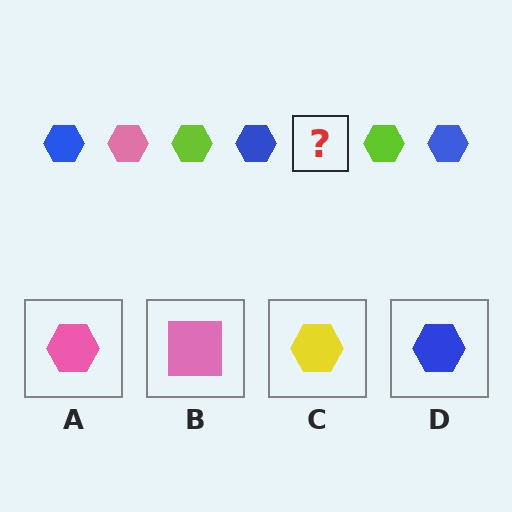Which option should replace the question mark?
Option A.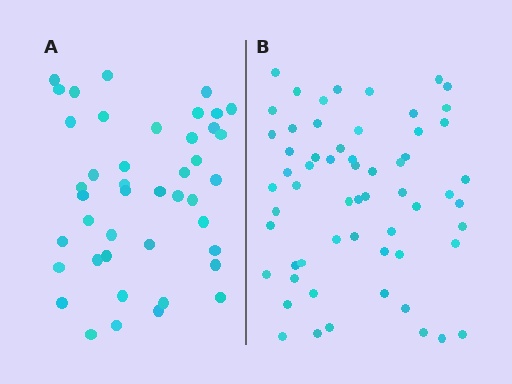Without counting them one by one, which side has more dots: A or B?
Region B (the right region) has more dots.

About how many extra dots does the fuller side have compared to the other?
Region B has approximately 15 more dots than region A.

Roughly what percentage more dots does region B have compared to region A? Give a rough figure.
About 40% more.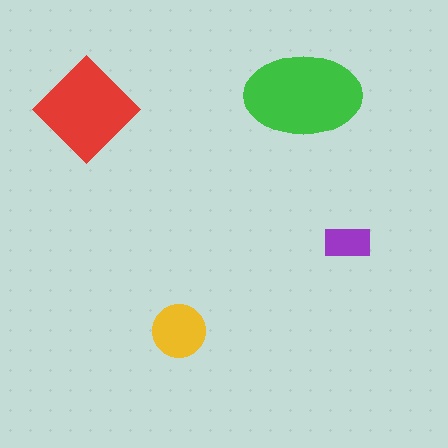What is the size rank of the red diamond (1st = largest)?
2nd.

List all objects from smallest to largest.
The purple rectangle, the yellow circle, the red diamond, the green ellipse.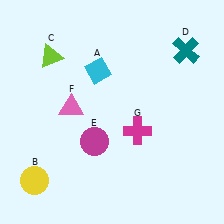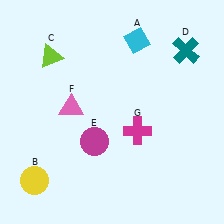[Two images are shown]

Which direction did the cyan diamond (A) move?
The cyan diamond (A) moved right.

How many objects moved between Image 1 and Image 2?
1 object moved between the two images.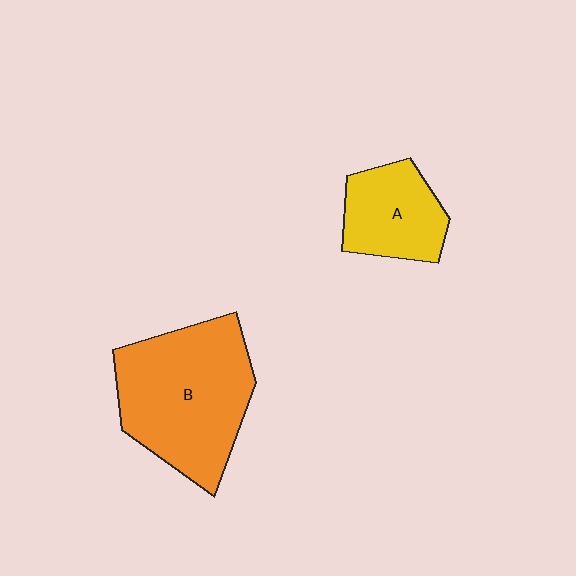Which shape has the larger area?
Shape B (orange).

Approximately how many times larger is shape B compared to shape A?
Approximately 2.0 times.